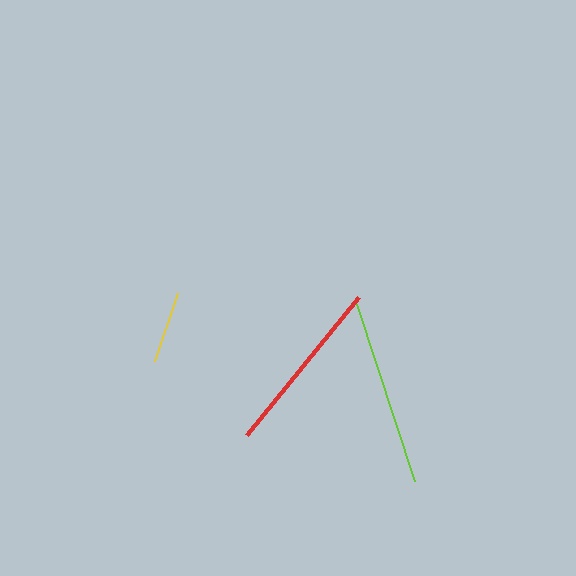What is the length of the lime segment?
The lime segment is approximately 186 pixels long.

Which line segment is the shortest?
The yellow line is the shortest at approximately 72 pixels.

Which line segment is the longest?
The lime line is the longest at approximately 186 pixels.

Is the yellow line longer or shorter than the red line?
The red line is longer than the yellow line.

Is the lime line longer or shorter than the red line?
The lime line is longer than the red line.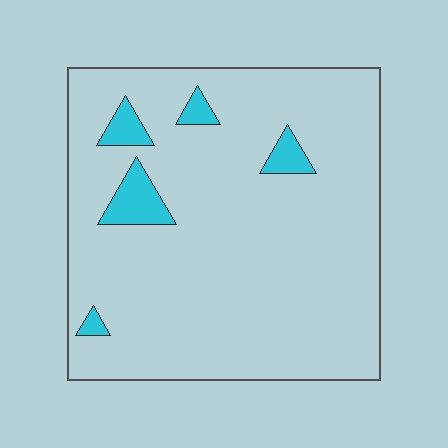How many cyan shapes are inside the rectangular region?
5.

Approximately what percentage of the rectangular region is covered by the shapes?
Approximately 5%.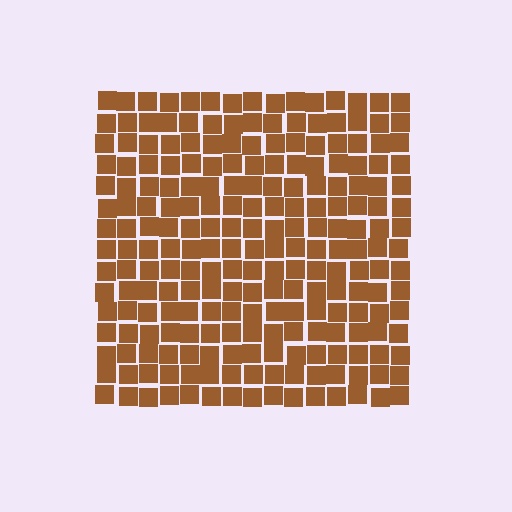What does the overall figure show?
The overall figure shows a square.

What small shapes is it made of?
It is made of small squares.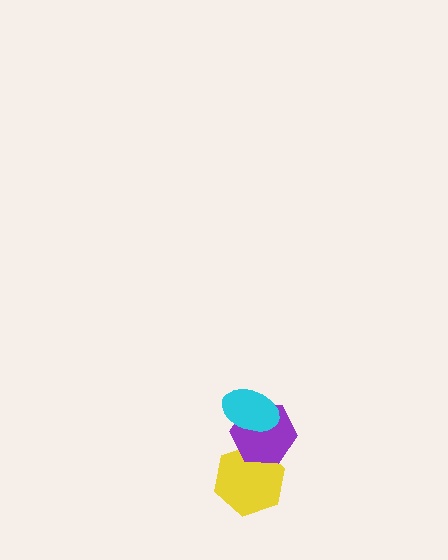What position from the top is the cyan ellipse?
The cyan ellipse is 1st from the top.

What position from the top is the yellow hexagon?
The yellow hexagon is 3rd from the top.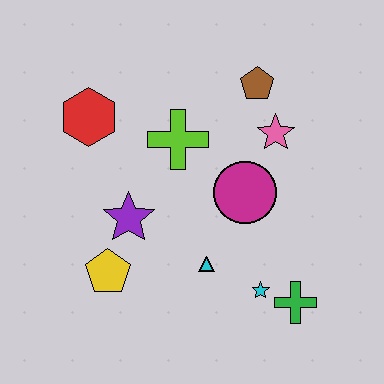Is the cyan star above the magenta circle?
No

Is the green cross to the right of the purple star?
Yes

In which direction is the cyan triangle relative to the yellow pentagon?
The cyan triangle is to the right of the yellow pentagon.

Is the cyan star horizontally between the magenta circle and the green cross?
Yes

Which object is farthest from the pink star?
The yellow pentagon is farthest from the pink star.